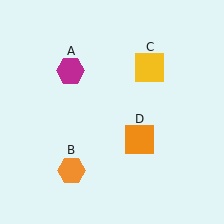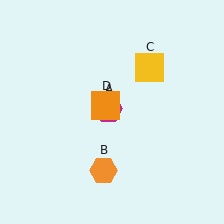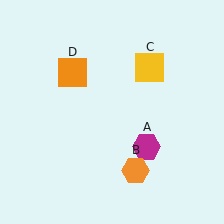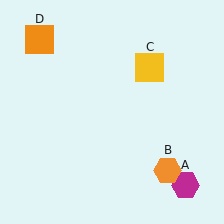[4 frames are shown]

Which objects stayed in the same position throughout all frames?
Yellow square (object C) remained stationary.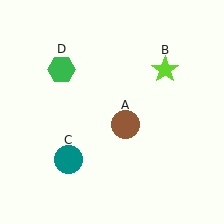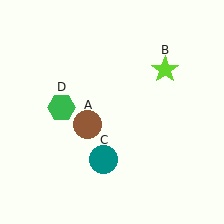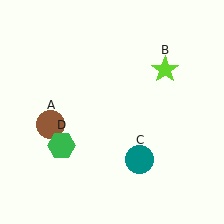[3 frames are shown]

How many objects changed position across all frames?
3 objects changed position: brown circle (object A), teal circle (object C), green hexagon (object D).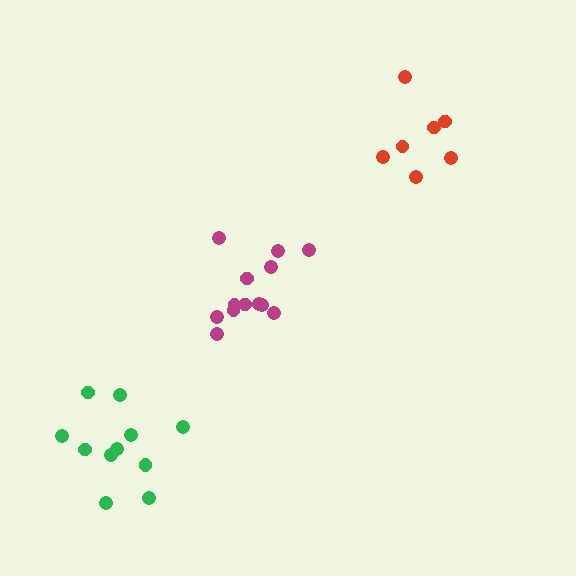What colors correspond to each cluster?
The clusters are colored: magenta, green, red.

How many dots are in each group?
Group 1: 13 dots, Group 2: 11 dots, Group 3: 7 dots (31 total).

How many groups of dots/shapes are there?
There are 3 groups.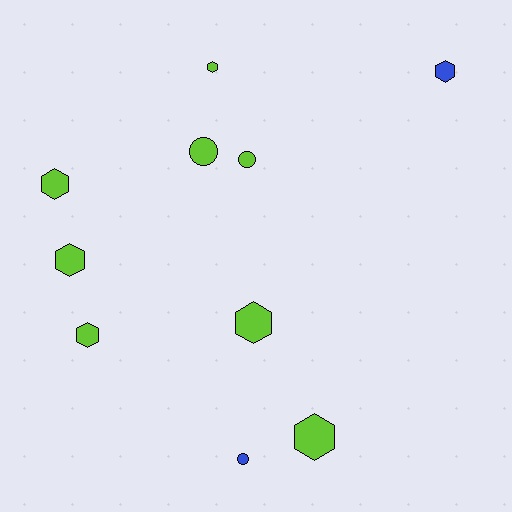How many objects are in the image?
There are 10 objects.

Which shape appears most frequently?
Hexagon, with 7 objects.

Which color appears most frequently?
Lime, with 8 objects.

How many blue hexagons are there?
There is 1 blue hexagon.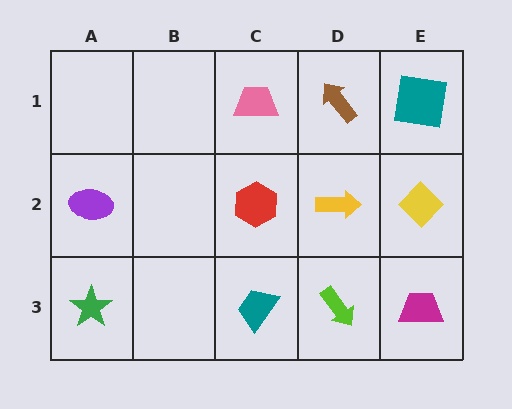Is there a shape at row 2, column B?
No, that cell is empty.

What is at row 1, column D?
A brown arrow.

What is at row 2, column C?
A red hexagon.